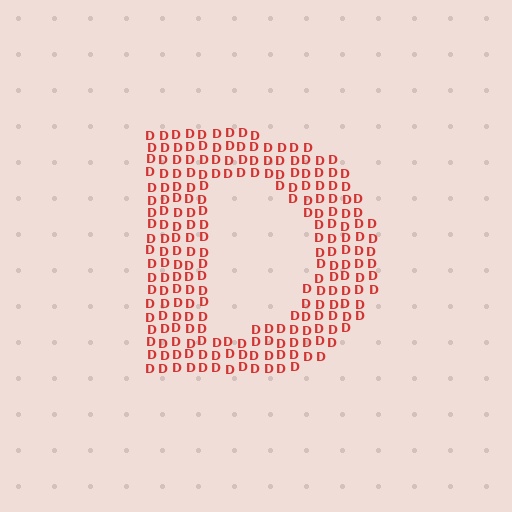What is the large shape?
The large shape is the letter D.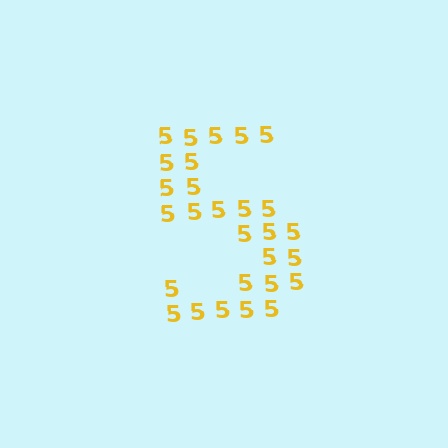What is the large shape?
The large shape is the digit 5.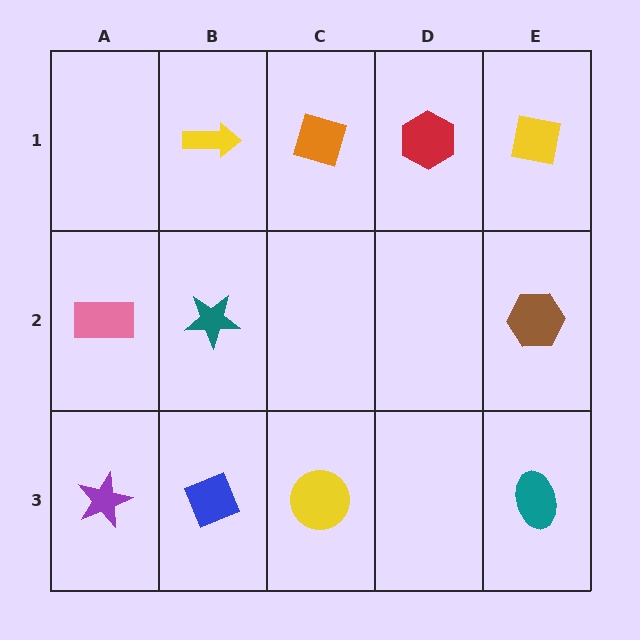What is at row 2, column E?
A brown hexagon.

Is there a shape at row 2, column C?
No, that cell is empty.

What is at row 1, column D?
A red hexagon.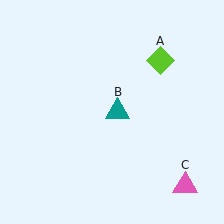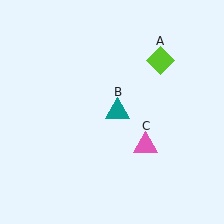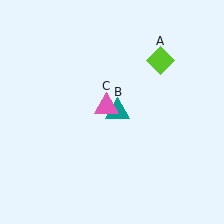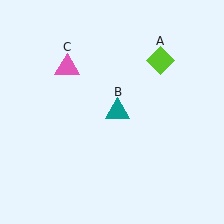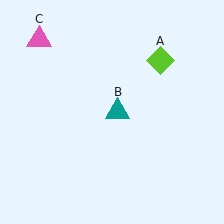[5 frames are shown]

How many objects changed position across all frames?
1 object changed position: pink triangle (object C).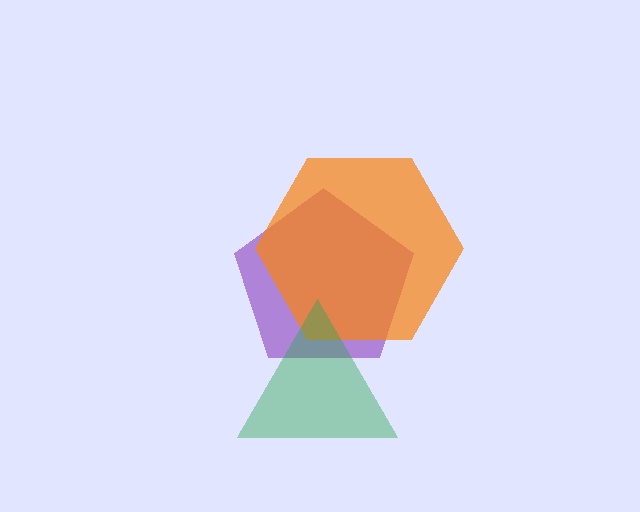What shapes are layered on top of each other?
The layered shapes are: a purple pentagon, an orange hexagon, a green triangle.